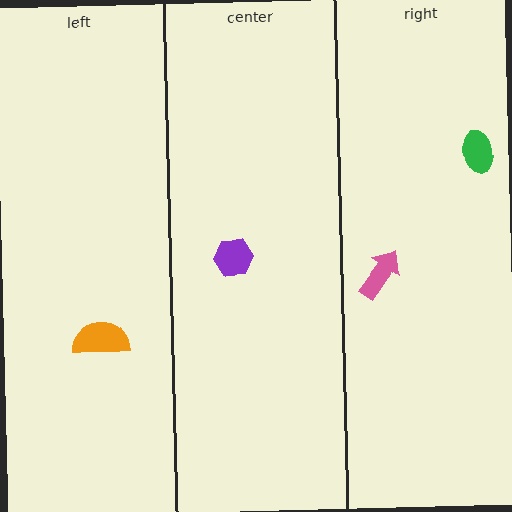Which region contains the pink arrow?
The right region.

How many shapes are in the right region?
2.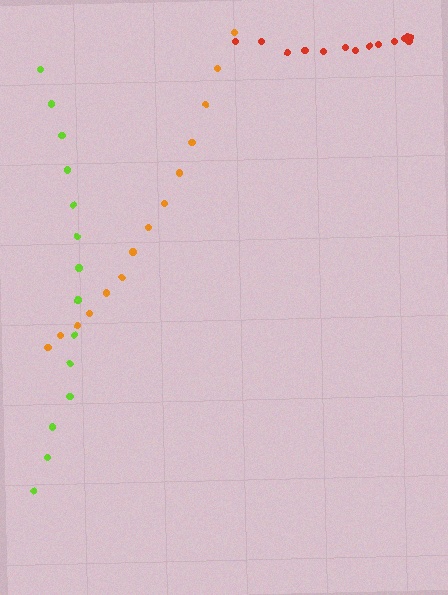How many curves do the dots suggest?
There are 3 distinct paths.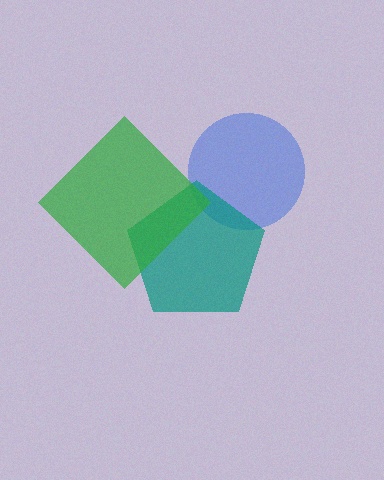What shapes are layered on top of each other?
The layered shapes are: a blue circle, a teal pentagon, a green diamond.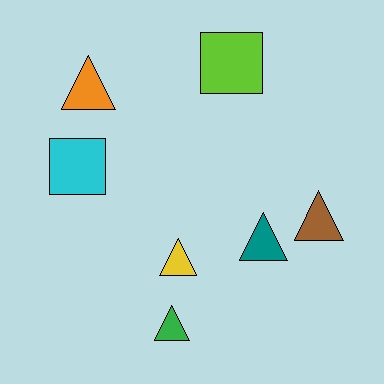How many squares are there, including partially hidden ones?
There are 2 squares.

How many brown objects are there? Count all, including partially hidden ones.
There is 1 brown object.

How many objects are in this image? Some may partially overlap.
There are 7 objects.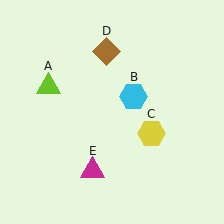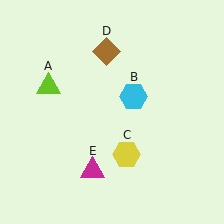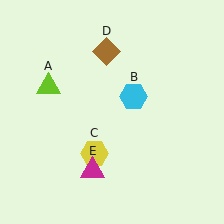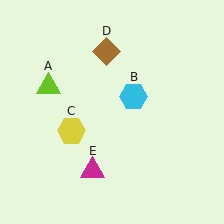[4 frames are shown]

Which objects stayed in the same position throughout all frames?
Lime triangle (object A) and cyan hexagon (object B) and brown diamond (object D) and magenta triangle (object E) remained stationary.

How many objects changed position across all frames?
1 object changed position: yellow hexagon (object C).